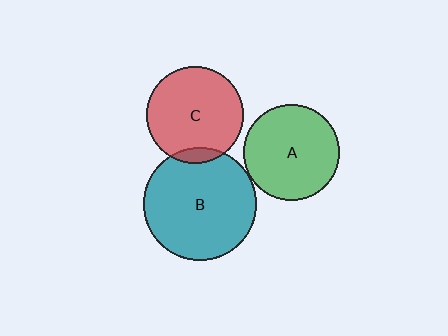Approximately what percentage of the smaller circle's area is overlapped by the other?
Approximately 10%.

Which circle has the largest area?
Circle B (teal).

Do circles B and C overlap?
Yes.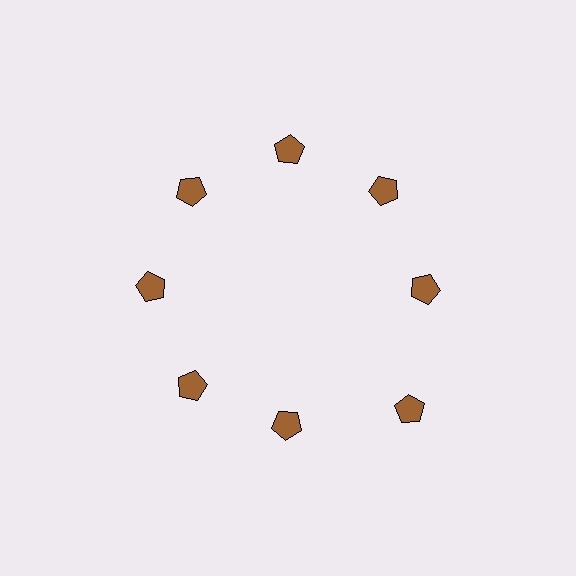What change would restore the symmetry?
The symmetry would be restored by moving it inward, back onto the ring so that all 8 pentagons sit at equal angles and equal distance from the center.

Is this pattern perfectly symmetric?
No. The 8 brown pentagons are arranged in a ring, but one element near the 4 o'clock position is pushed outward from the center, breaking the 8-fold rotational symmetry.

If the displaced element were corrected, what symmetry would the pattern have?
It would have 8-fold rotational symmetry — the pattern would map onto itself every 45 degrees.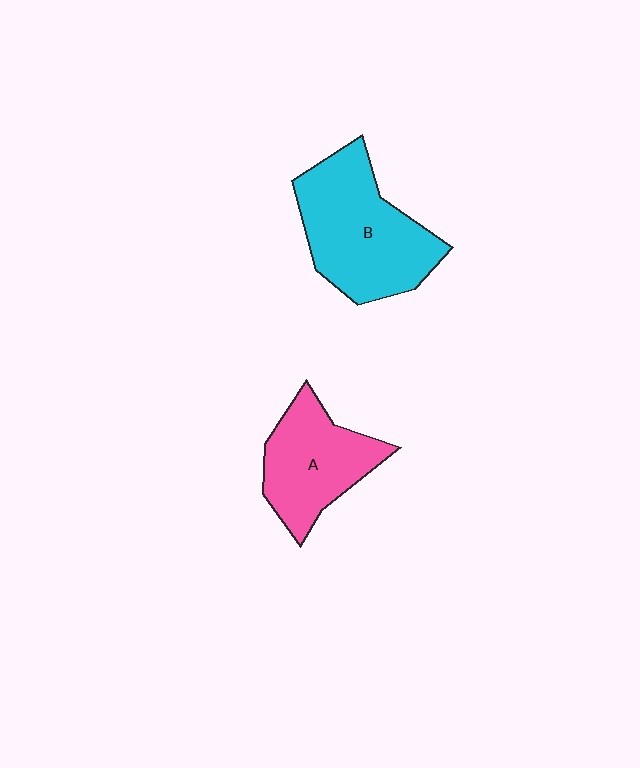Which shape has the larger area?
Shape B (cyan).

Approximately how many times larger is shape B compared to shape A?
Approximately 1.4 times.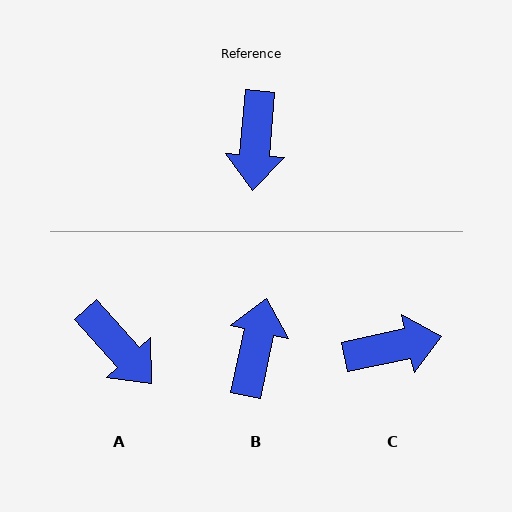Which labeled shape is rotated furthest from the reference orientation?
B, about 172 degrees away.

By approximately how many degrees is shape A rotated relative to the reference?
Approximately 46 degrees counter-clockwise.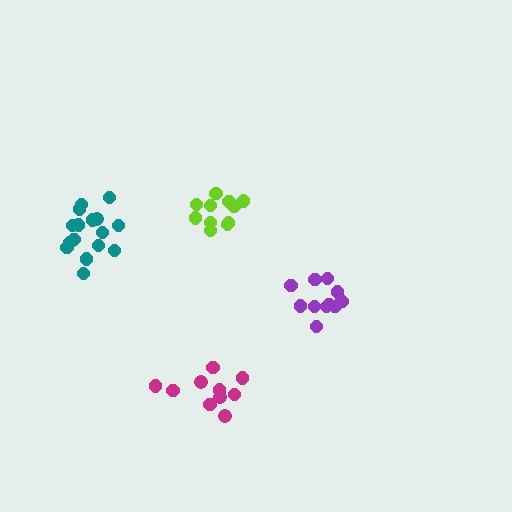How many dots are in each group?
Group 1: 10 dots, Group 2: 11 dots, Group 3: 16 dots, Group 4: 11 dots (48 total).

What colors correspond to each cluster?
The clusters are colored: magenta, lime, teal, purple.